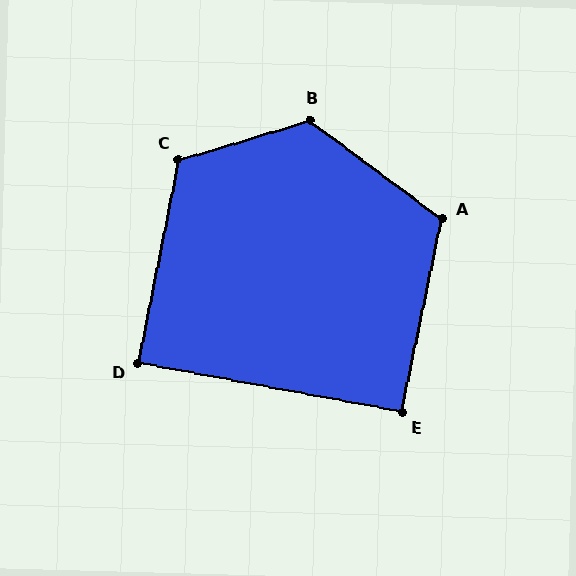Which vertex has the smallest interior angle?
D, at approximately 89 degrees.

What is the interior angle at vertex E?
Approximately 91 degrees (approximately right).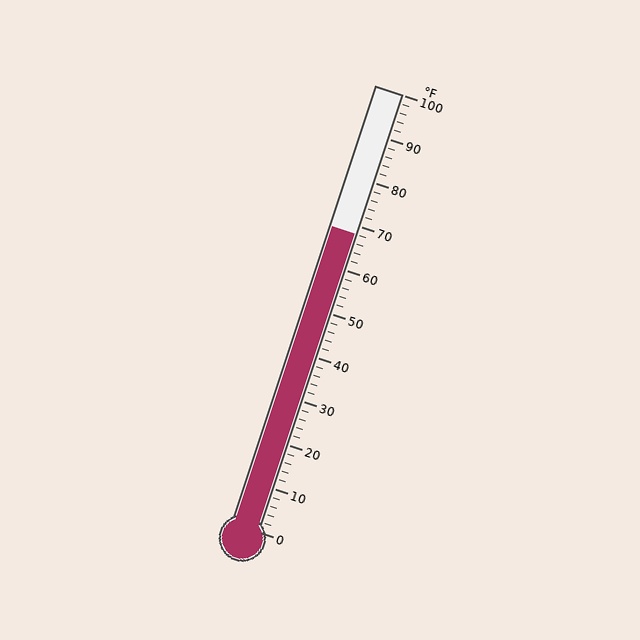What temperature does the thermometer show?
The thermometer shows approximately 68°F.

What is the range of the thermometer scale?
The thermometer scale ranges from 0°F to 100°F.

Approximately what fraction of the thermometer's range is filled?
The thermometer is filled to approximately 70% of its range.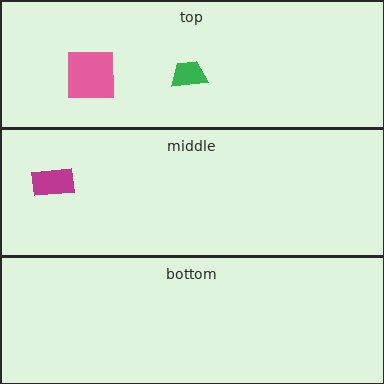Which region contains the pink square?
The top region.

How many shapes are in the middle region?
1.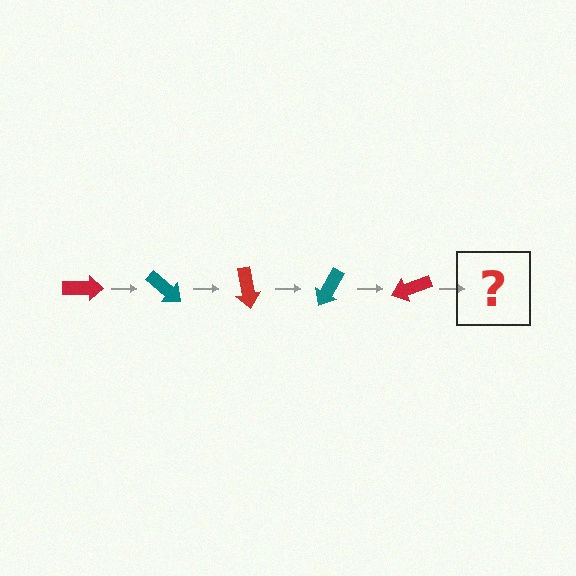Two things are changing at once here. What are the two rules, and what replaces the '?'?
The two rules are that it rotates 40 degrees each step and the color cycles through red and teal. The '?' should be a teal arrow, rotated 200 degrees from the start.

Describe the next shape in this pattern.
It should be a teal arrow, rotated 200 degrees from the start.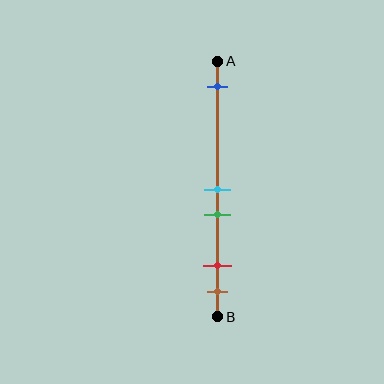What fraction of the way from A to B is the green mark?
The green mark is approximately 60% (0.6) of the way from A to B.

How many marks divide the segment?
There are 5 marks dividing the segment.